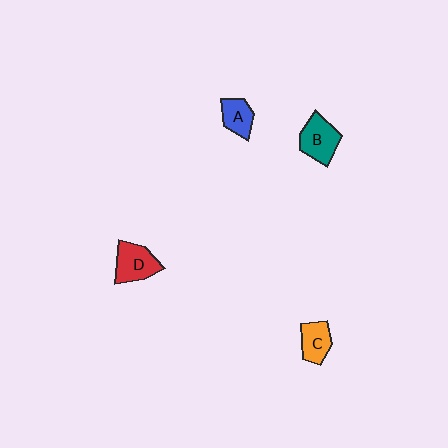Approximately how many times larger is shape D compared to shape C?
Approximately 1.3 times.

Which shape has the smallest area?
Shape A (blue).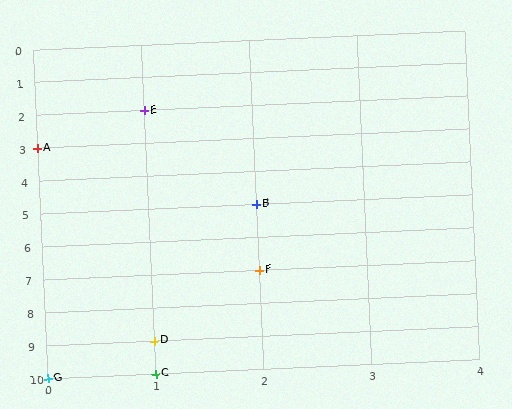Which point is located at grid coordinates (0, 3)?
Point A is at (0, 3).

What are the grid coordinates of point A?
Point A is at grid coordinates (0, 3).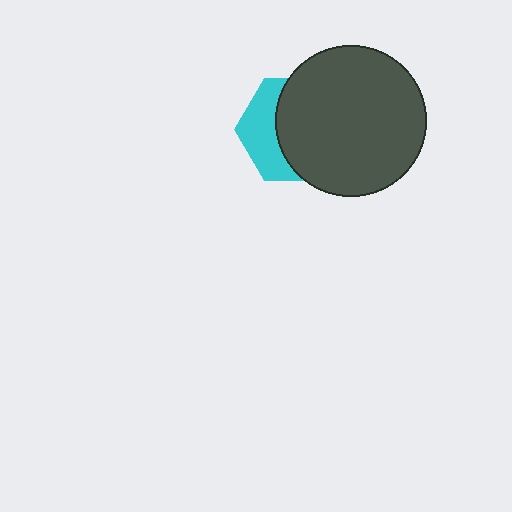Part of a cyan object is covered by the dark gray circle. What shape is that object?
It is a hexagon.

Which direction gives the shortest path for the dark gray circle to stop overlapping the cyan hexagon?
Moving right gives the shortest separation.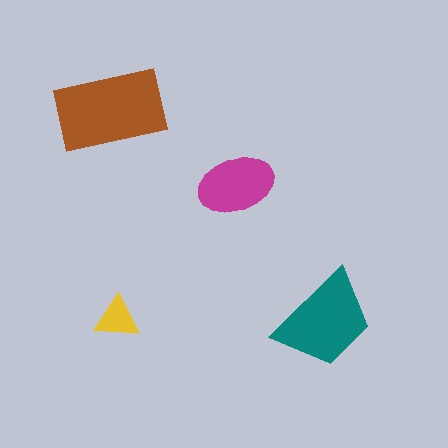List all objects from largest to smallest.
The brown rectangle, the teal trapezoid, the magenta ellipse, the yellow triangle.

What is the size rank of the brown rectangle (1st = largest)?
1st.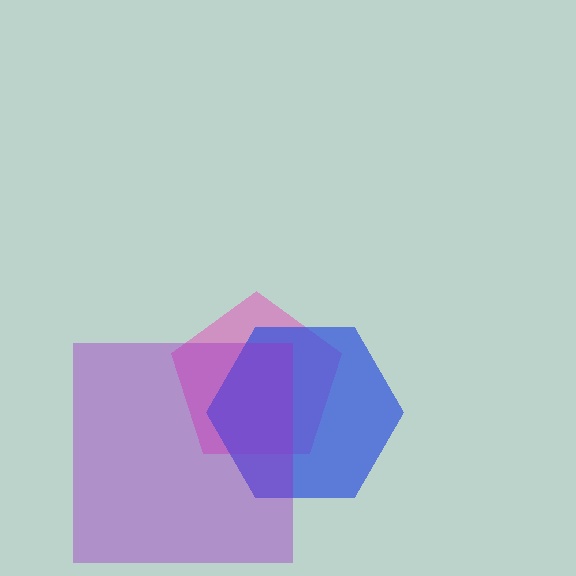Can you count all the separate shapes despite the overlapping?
Yes, there are 3 separate shapes.